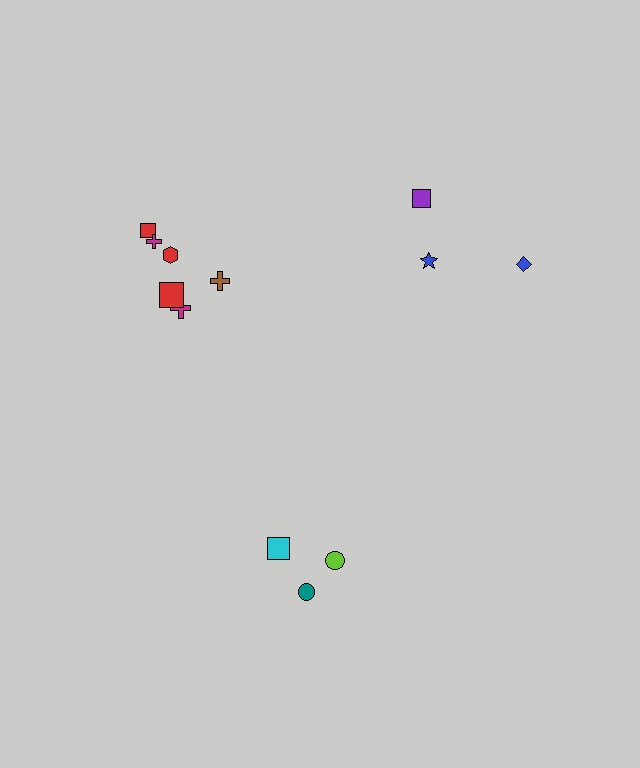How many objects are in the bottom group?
There are 3 objects.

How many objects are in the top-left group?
There are 6 objects.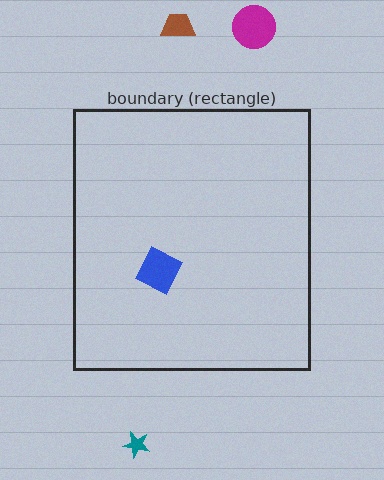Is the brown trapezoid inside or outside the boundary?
Outside.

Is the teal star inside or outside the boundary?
Outside.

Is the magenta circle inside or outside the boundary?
Outside.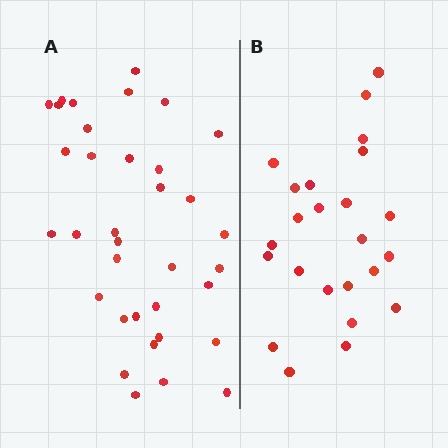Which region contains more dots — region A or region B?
Region A (the left region) has more dots.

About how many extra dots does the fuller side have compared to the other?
Region A has roughly 12 or so more dots than region B.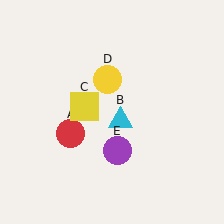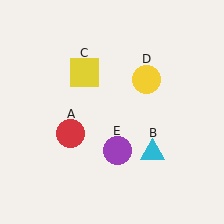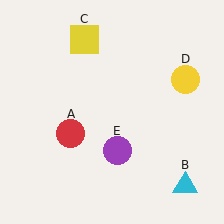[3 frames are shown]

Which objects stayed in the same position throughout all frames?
Red circle (object A) and purple circle (object E) remained stationary.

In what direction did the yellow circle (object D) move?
The yellow circle (object D) moved right.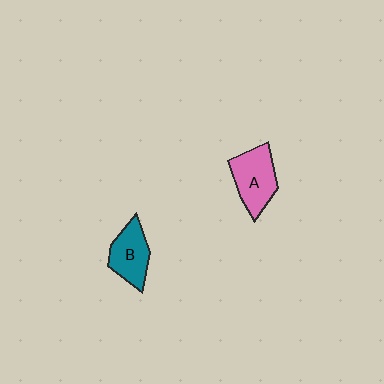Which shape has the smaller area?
Shape B (teal).